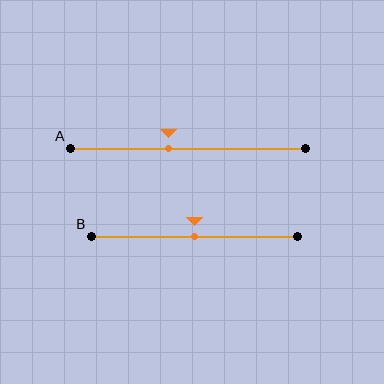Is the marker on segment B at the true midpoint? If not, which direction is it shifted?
Yes, the marker on segment B is at the true midpoint.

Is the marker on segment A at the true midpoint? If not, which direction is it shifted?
No, the marker on segment A is shifted to the left by about 8% of the segment length.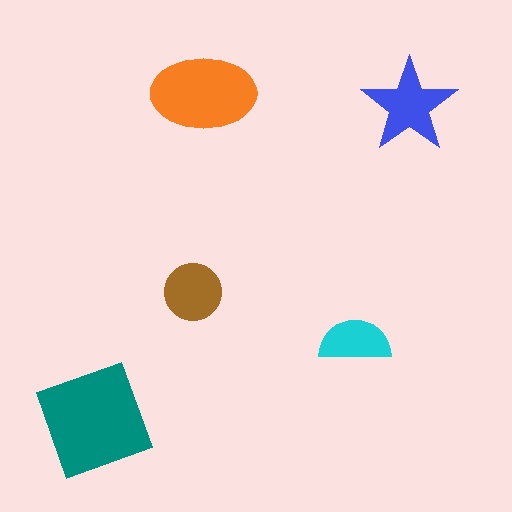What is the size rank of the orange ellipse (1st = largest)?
2nd.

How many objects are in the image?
There are 5 objects in the image.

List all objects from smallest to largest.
The cyan semicircle, the brown circle, the blue star, the orange ellipse, the teal diamond.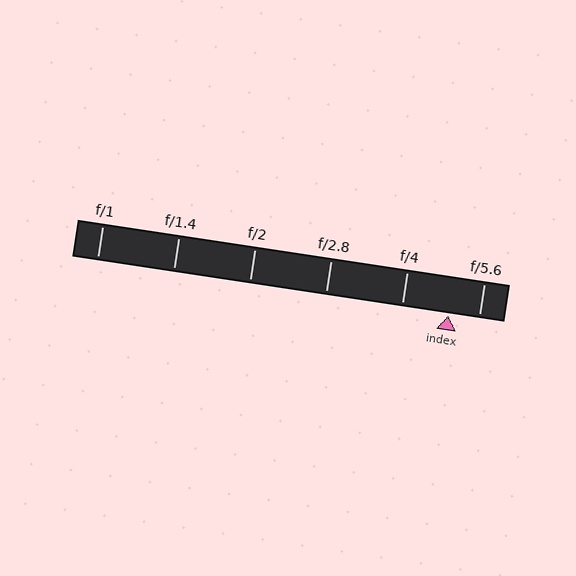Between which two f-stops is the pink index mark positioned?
The index mark is between f/4 and f/5.6.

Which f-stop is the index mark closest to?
The index mark is closest to f/5.6.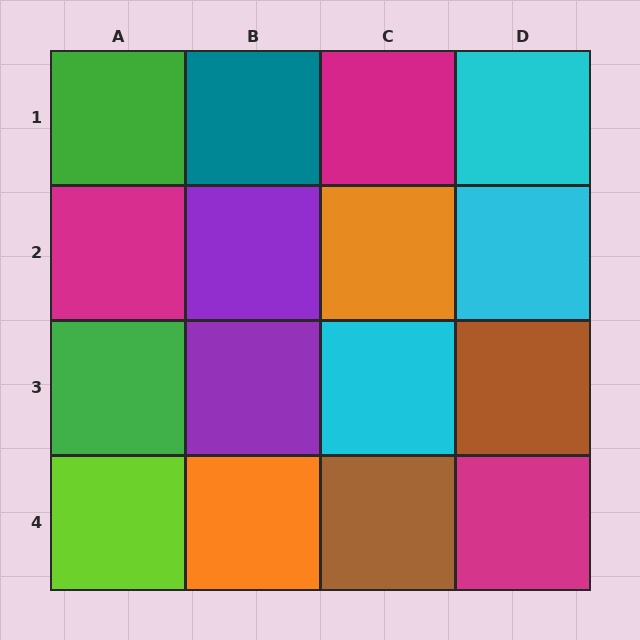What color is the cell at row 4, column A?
Lime.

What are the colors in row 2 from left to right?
Magenta, purple, orange, cyan.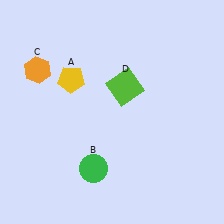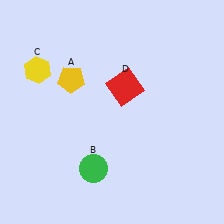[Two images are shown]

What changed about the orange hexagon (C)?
In Image 1, C is orange. In Image 2, it changed to yellow.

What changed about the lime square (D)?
In Image 1, D is lime. In Image 2, it changed to red.